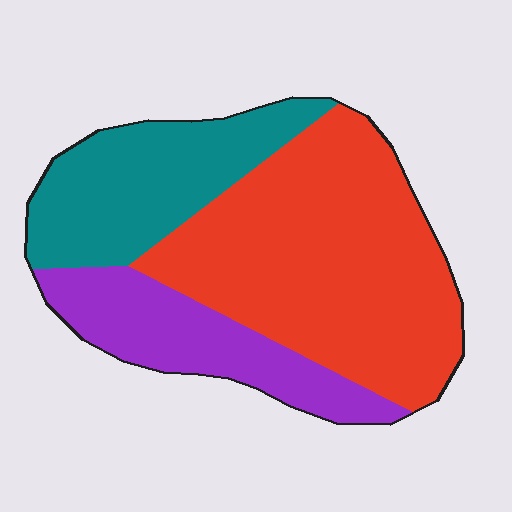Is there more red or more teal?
Red.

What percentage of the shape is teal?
Teal takes up about one quarter (1/4) of the shape.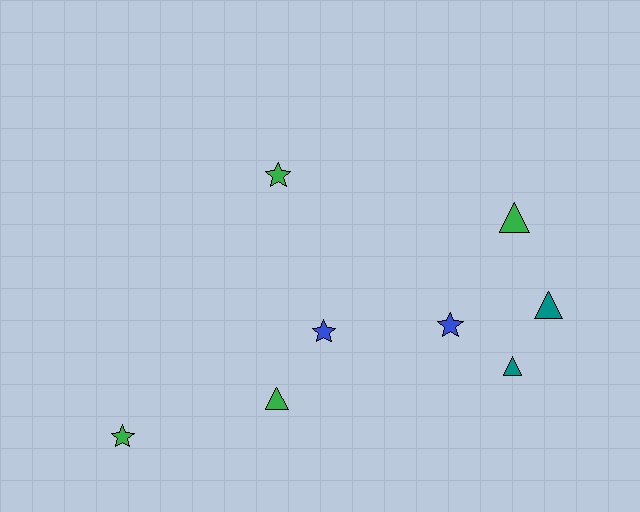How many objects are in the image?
There are 8 objects.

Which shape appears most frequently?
Star, with 4 objects.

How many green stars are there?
There are 2 green stars.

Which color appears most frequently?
Green, with 4 objects.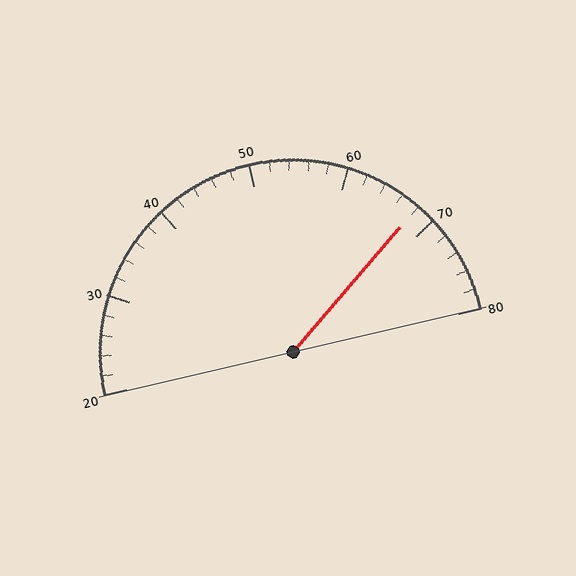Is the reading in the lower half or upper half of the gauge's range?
The reading is in the upper half of the range (20 to 80).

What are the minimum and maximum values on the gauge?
The gauge ranges from 20 to 80.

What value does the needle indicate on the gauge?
The needle indicates approximately 68.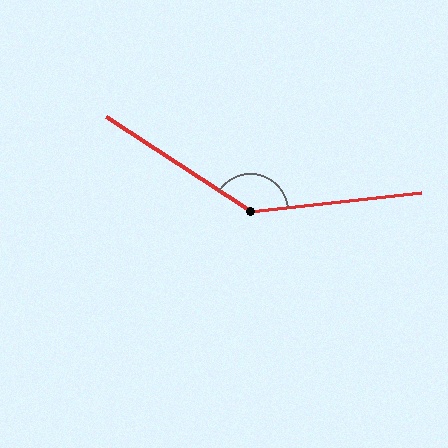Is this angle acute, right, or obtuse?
It is obtuse.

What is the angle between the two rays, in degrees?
Approximately 140 degrees.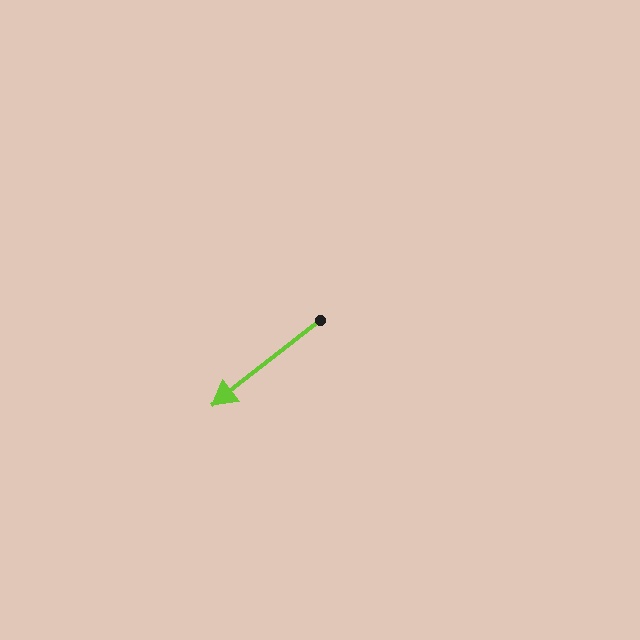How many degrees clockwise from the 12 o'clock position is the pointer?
Approximately 232 degrees.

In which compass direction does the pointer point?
Southwest.